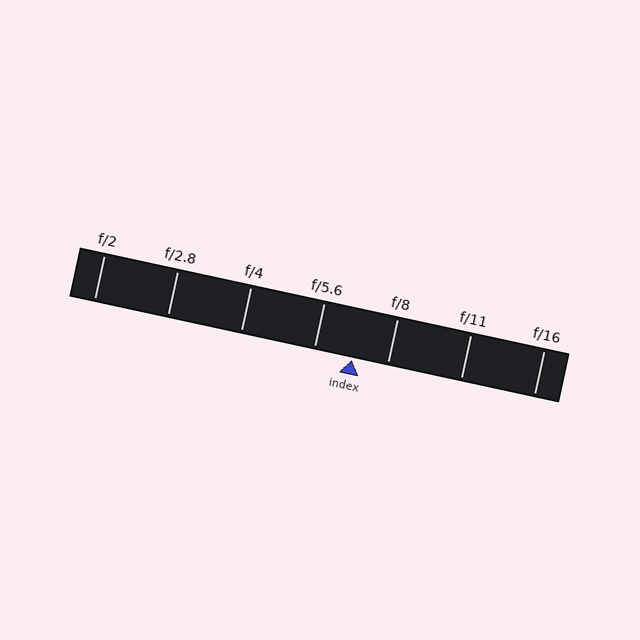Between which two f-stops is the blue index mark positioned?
The index mark is between f/5.6 and f/8.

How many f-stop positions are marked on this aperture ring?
There are 7 f-stop positions marked.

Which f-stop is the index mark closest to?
The index mark is closest to f/8.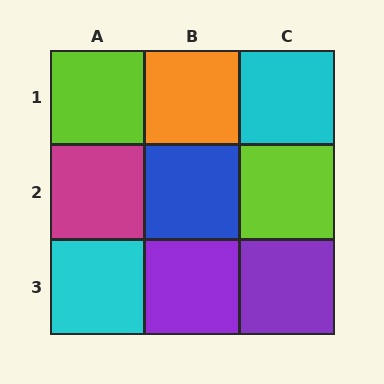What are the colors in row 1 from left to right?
Lime, orange, cyan.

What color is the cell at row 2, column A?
Magenta.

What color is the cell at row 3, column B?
Purple.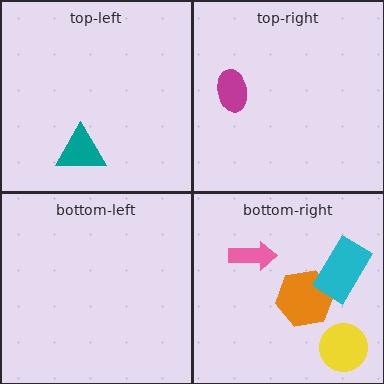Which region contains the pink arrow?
The bottom-right region.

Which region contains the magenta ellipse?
The top-right region.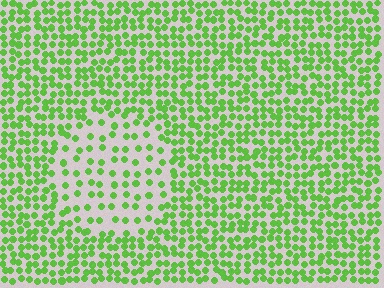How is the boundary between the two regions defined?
The boundary is defined by a change in element density (approximately 2.2x ratio). All elements are the same color, size, and shape.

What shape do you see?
I see a circle.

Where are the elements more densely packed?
The elements are more densely packed outside the circle boundary.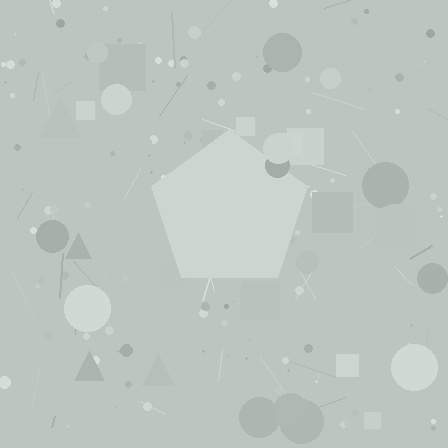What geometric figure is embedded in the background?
A pentagon is embedded in the background.